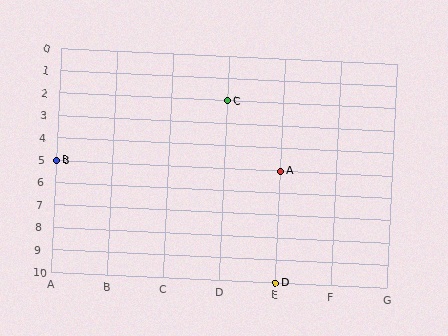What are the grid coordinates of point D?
Point D is at grid coordinates (E, 10).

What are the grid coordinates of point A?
Point A is at grid coordinates (E, 5).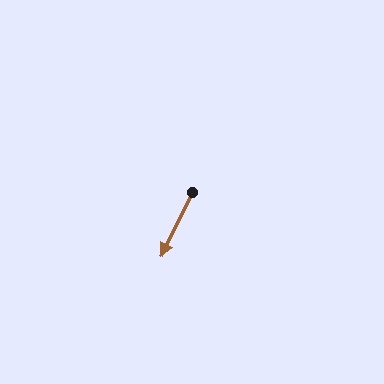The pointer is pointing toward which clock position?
Roughly 7 o'clock.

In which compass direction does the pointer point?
Southwest.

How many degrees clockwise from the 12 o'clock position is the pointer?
Approximately 206 degrees.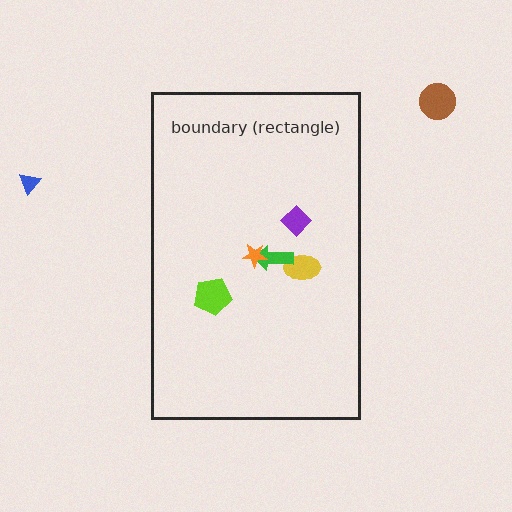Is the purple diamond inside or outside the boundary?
Inside.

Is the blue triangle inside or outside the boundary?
Outside.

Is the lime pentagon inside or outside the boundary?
Inside.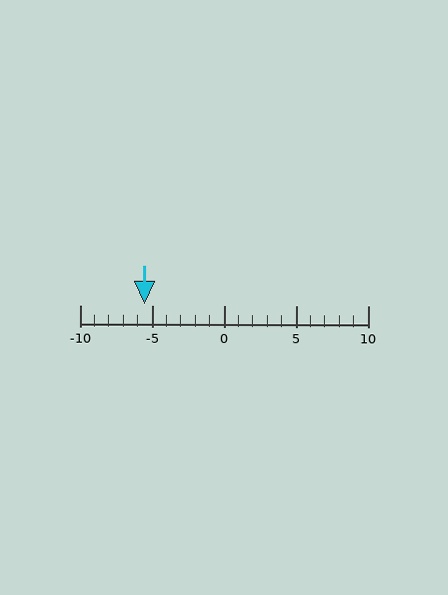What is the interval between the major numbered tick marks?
The major tick marks are spaced 5 units apart.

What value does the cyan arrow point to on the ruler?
The cyan arrow points to approximately -6.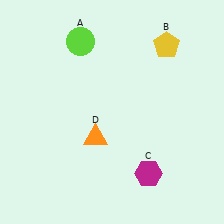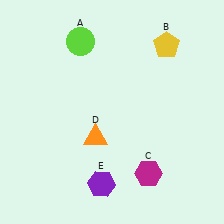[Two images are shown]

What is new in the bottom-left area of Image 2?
A purple hexagon (E) was added in the bottom-left area of Image 2.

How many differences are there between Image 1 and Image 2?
There is 1 difference between the two images.